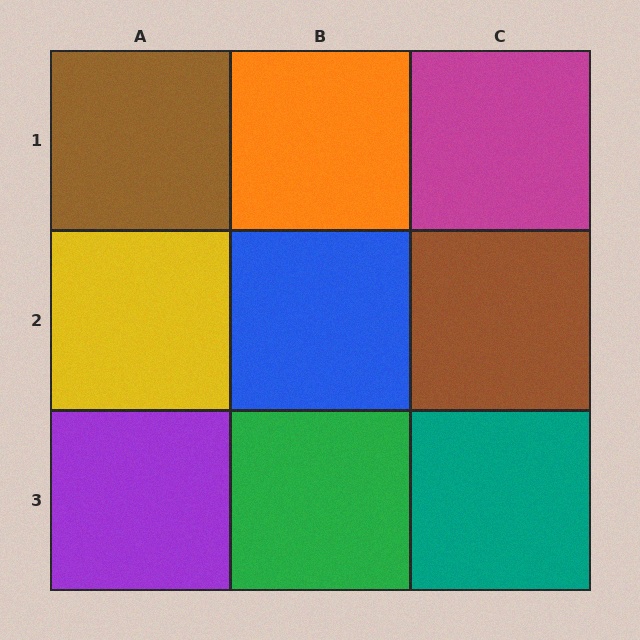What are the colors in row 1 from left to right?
Brown, orange, magenta.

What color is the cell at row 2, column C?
Brown.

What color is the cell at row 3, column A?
Purple.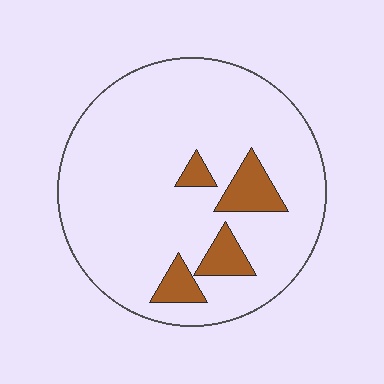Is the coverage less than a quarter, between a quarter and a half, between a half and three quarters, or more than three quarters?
Less than a quarter.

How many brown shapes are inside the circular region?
4.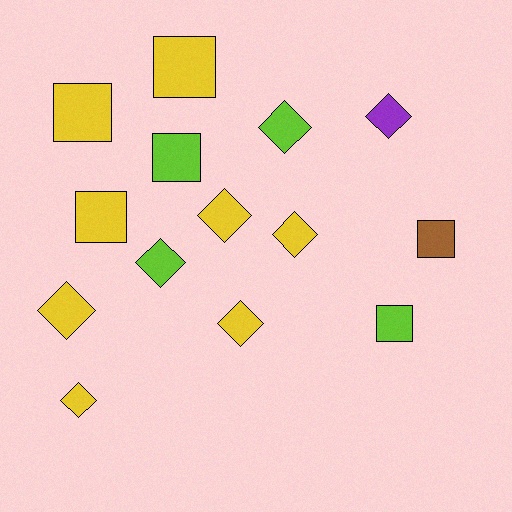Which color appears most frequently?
Yellow, with 8 objects.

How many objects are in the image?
There are 14 objects.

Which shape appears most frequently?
Diamond, with 8 objects.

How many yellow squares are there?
There are 3 yellow squares.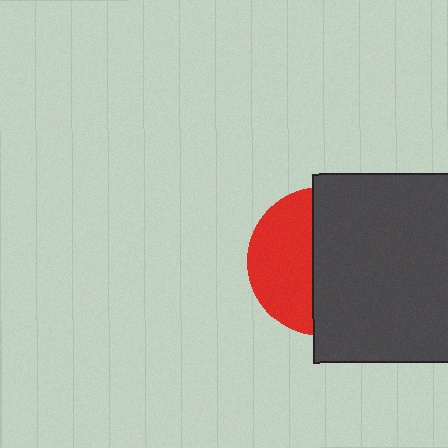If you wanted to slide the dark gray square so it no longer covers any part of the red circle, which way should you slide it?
Slide it right — that is the most direct way to separate the two shapes.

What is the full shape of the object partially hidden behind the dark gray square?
The partially hidden object is a red circle.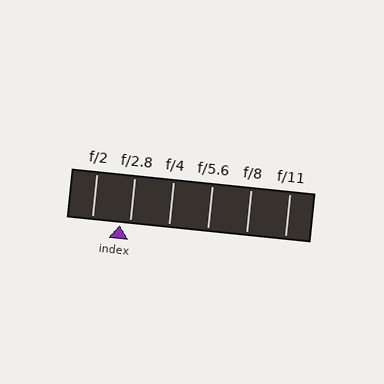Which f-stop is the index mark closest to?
The index mark is closest to f/2.8.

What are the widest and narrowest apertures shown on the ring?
The widest aperture shown is f/2 and the narrowest is f/11.